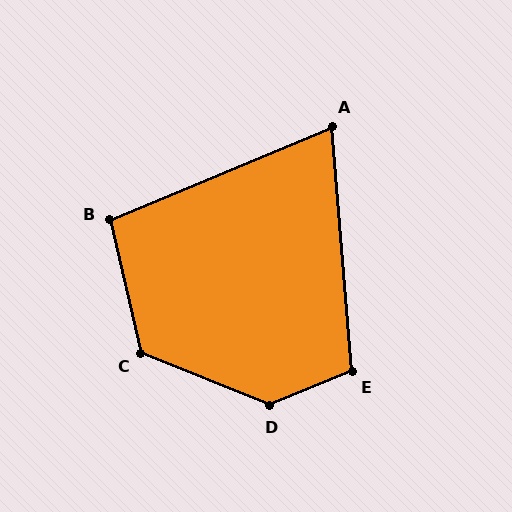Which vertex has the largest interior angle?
D, at approximately 135 degrees.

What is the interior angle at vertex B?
Approximately 100 degrees (obtuse).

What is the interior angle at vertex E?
Approximately 108 degrees (obtuse).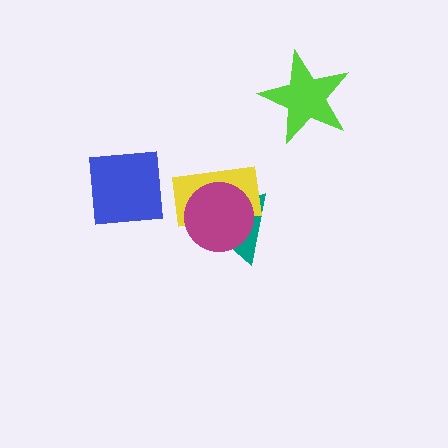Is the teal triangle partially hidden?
Yes, it is partially covered by another shape.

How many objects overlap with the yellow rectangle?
2 objects overlap with the yellow rectangle.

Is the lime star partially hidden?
No, no other shape covers it.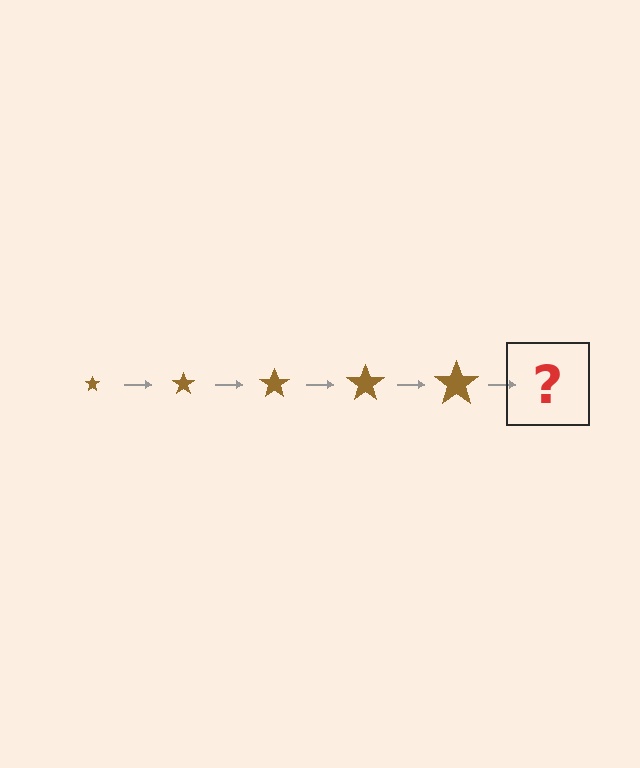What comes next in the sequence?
The next element should be a brown star, larger than the previous one.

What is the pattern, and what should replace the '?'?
The pattern is that the star gets progressively larger each step. The '?' should be a brown star, larger than the previous one.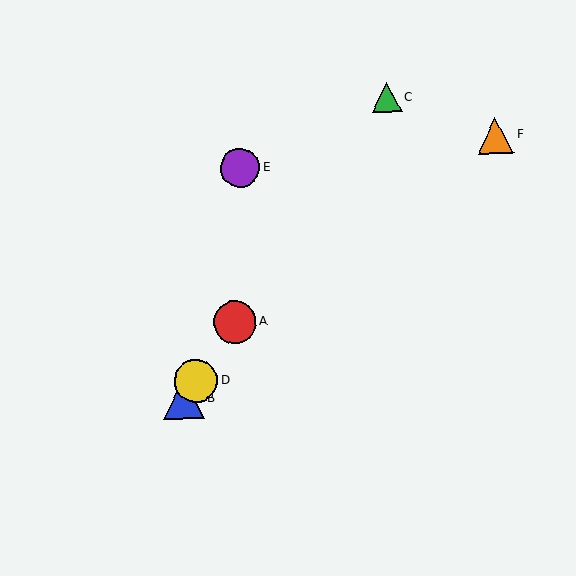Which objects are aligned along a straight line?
Objects A, B, C, D are aligned along a straight line.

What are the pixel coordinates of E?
Object E is at (240, 168).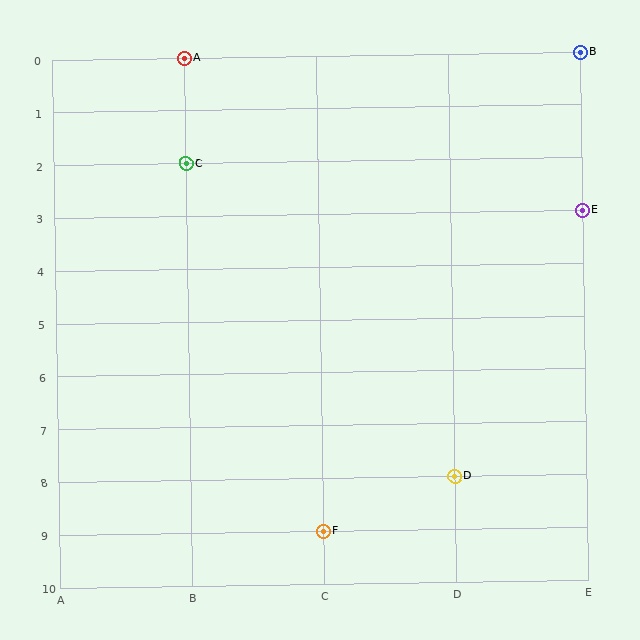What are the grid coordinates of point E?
Point E is at grid coordinates (E, 3).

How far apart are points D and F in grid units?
Points D and F are 1 column and 1 row apart (about 1.4 grid units diagonally).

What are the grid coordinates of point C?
Point C is at grid coordinates (B, 2).